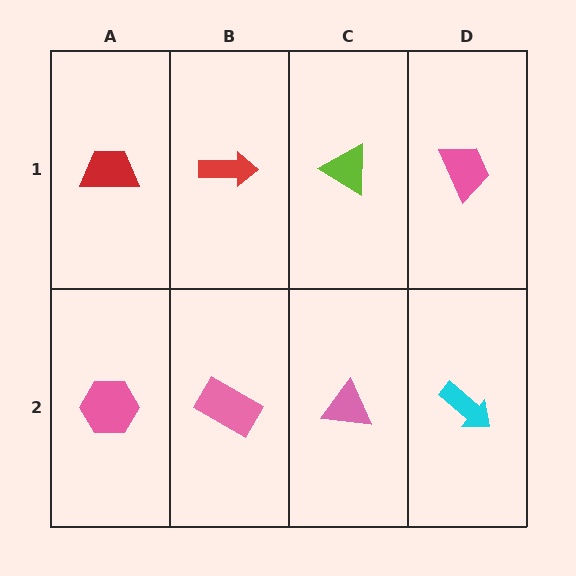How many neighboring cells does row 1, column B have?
3.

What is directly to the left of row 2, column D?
A pink triangle.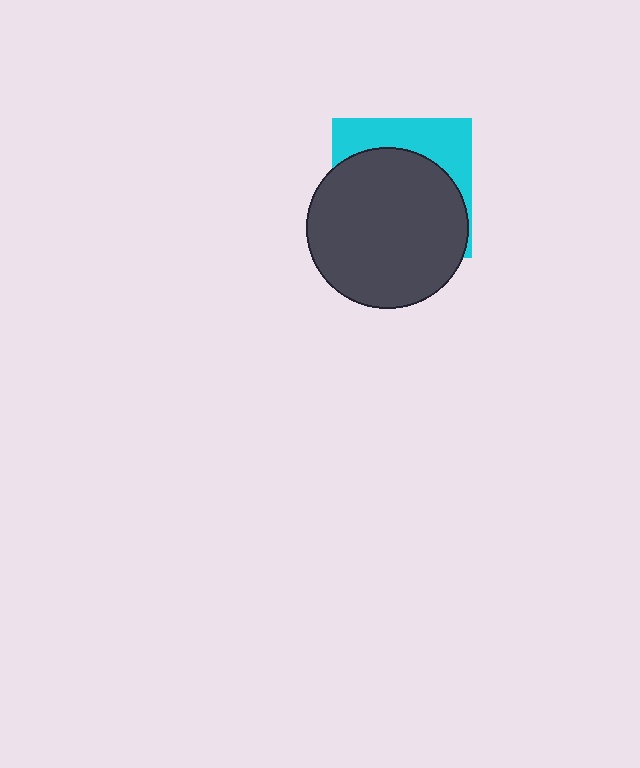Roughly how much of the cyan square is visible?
A small part of it is visible (roughly 32%).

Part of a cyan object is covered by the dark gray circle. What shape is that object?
It is a square.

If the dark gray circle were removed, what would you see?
You would see the complete cyan square.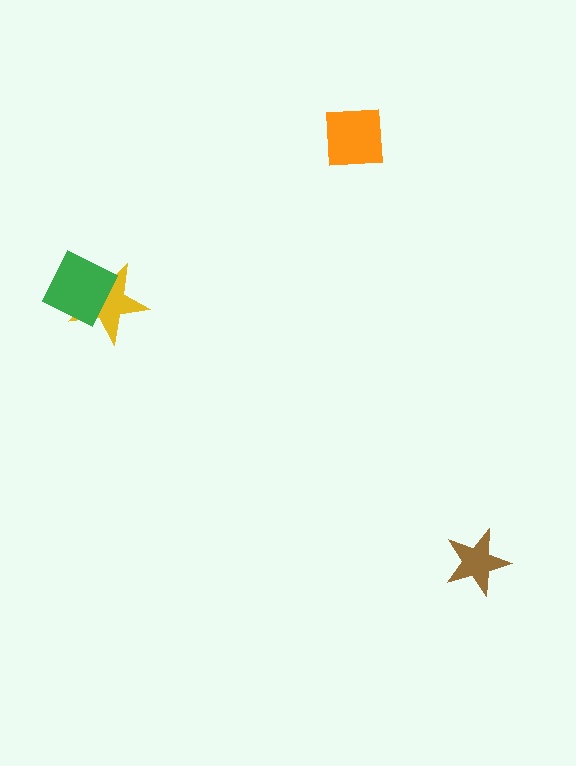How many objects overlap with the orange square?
0 objects overlap with the orange square.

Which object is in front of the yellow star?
The green diamond is in front of the yellow star.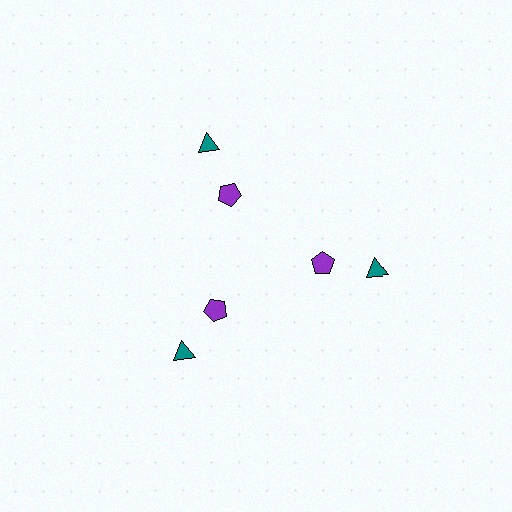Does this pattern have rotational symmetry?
Yes, this pattern has 3-fold rotational symmetry. It looks the same after rotating 120 degrees around the center.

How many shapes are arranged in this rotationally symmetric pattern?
There are 6 shapes, arranged in 3 groups of 2.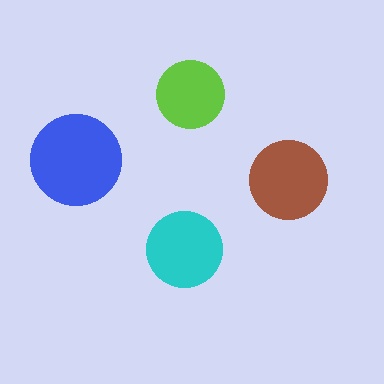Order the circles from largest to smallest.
the blue one, the brown one, the cyan one, the lime one.